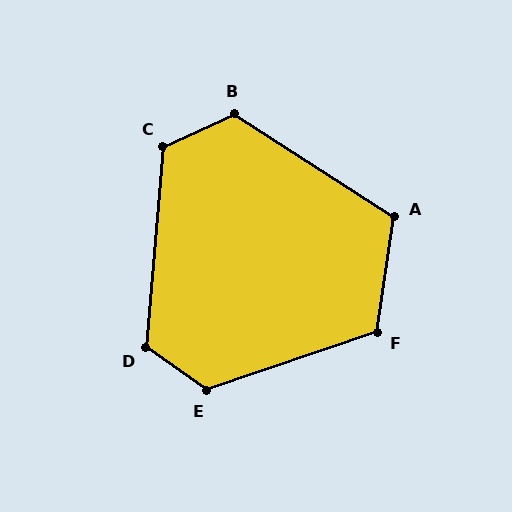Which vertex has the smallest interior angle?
A, at approximately 115 degrees.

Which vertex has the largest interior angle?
E, at approximately 126 degrees.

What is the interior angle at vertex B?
Approximately 123 degrees (obtuse).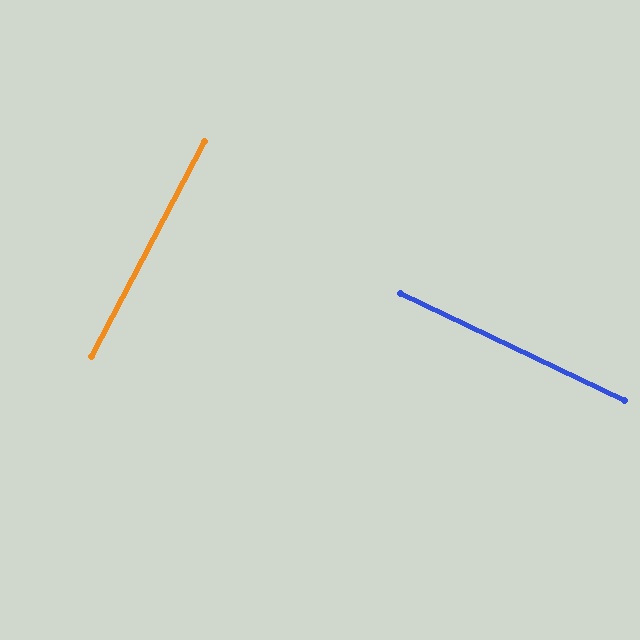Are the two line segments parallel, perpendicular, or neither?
Perpendicular — they meet at approximately 88°.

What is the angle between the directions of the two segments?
Approximately 88 degrees.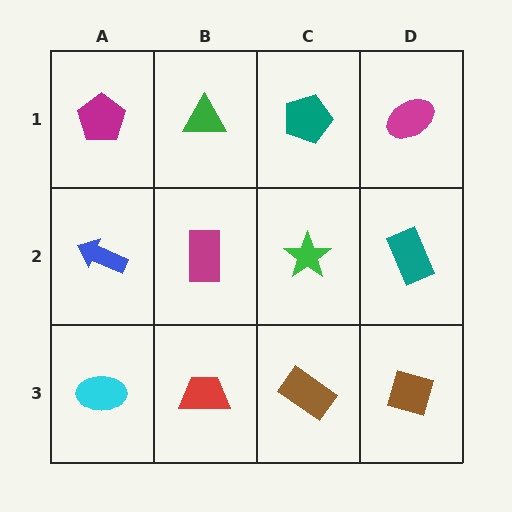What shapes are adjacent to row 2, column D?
A magenta ellipse (row 1, column D), a brown diamond (row 3, column D), a green star (row 2, column C).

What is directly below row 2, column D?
A brown diamond.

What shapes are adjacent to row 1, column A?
A blue arrow (row 2, column A), a green triangle (row 1, column B).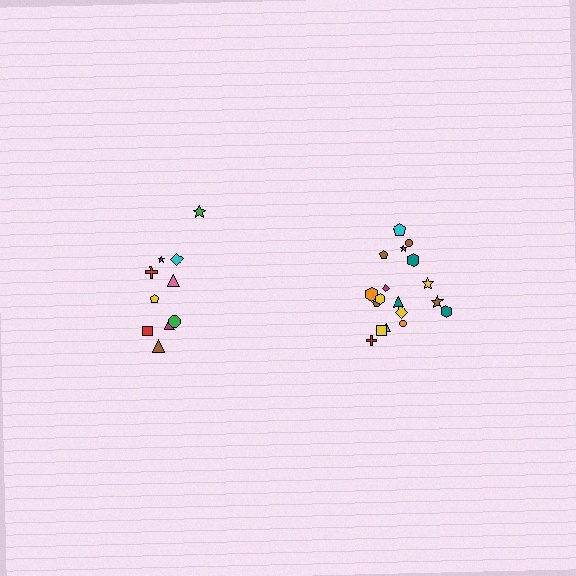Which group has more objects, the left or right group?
The right group.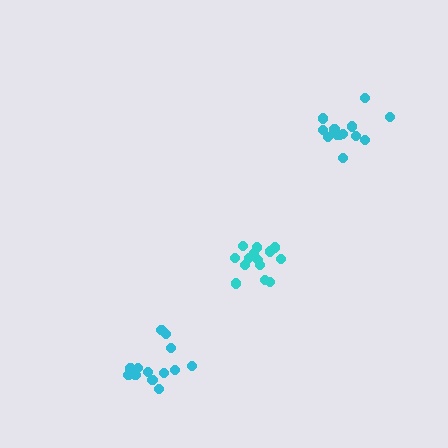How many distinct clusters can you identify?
There are 3 distinct clusters.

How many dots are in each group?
Group 1: 14 dots, Group 2: 13 dots, Group 3: 13 dots (40 total).